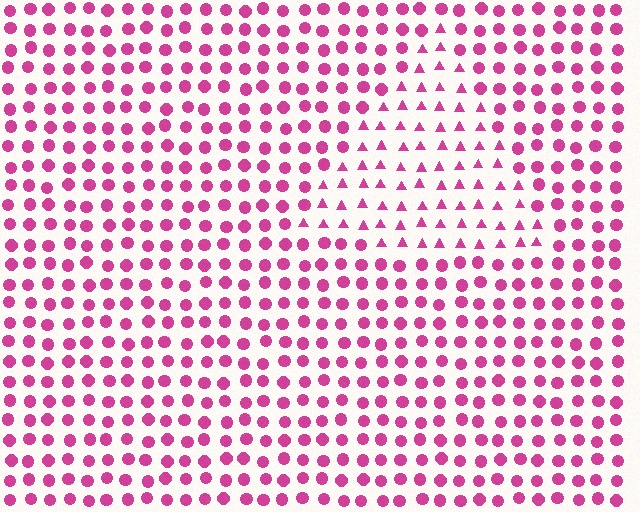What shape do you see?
I see a triangle.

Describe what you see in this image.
The image is filled with small magenta elements arranged in a uniform grid. A triangle-shaped region contains triangles, while the surrounding area contains circles. The boundary is defined purely by the change in element shape.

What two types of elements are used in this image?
The image uses triangles inside the triangle region and circles outside it.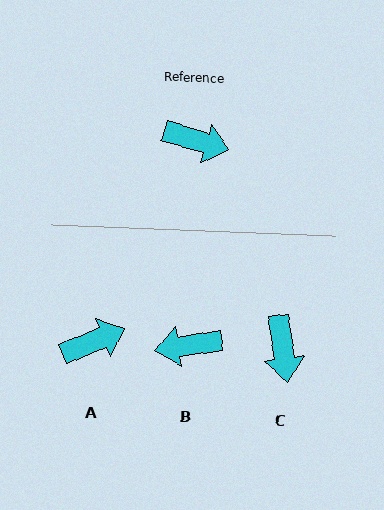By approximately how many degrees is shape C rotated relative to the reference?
Approximately 65 degrees clockwise.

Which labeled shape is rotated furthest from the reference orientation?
B, about 155 degrees away.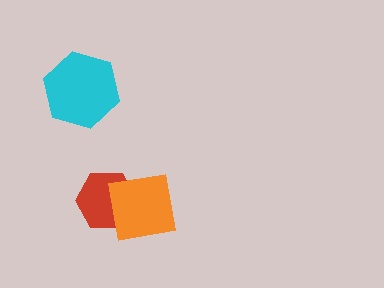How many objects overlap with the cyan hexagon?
0 objects overlap with the cyan hexagon.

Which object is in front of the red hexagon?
The orange square is in front of the red hexagon.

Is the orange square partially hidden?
No, no other shape covers it.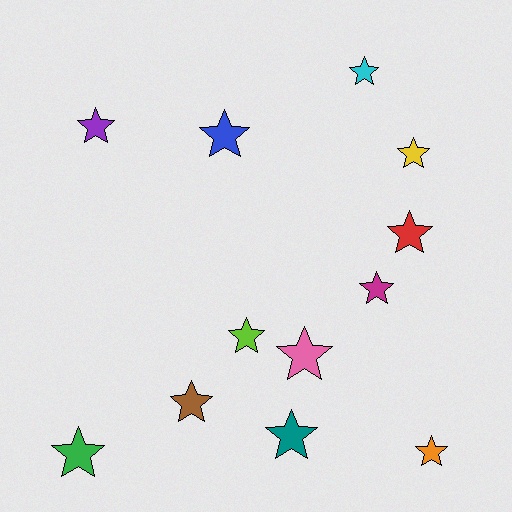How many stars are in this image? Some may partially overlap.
There are 12 stars.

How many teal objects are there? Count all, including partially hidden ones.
There is 1 teal object.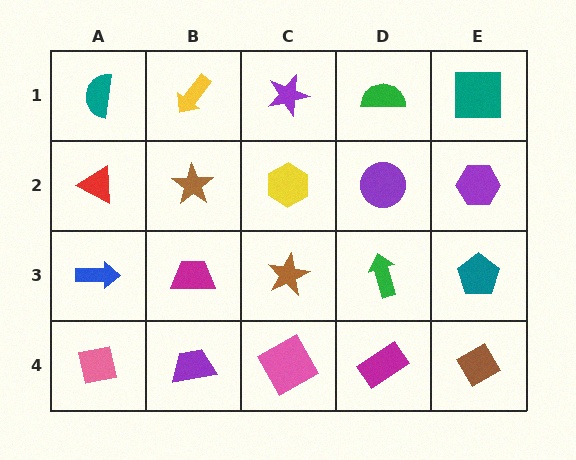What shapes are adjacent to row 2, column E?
A teal square (row 1, column E), a teal pentagon (row 3, column E), a purple circle (row 2, column D).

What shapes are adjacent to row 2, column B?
A yellow arrow (row 1, column B), a magenta trapezoid (row 3, column B), a red triangle (row 2, column A), a yellow hexagon (row 2, column C).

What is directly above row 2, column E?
A teal square.